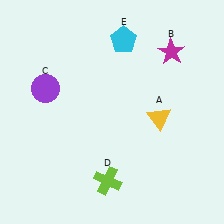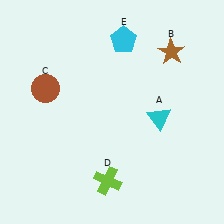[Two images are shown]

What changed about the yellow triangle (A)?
In Image 1, A is yellow. In Image 2, it changed to cyan.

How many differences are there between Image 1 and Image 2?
There are 3 differences between the two images.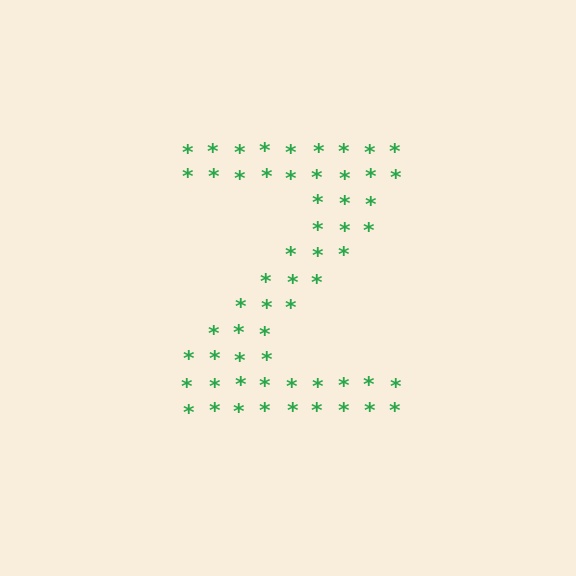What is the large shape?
The large shape is the letter Z.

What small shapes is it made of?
It is made of small asterisks.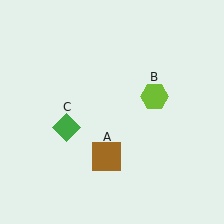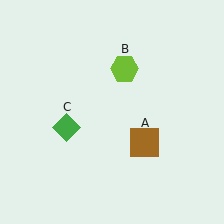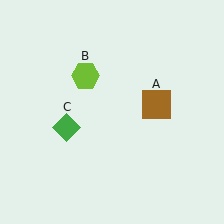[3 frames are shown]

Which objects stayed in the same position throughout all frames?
Green diamond (object C) remained stationary.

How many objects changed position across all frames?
2 objects changed position: brown square (object A), lime hexagon (object B).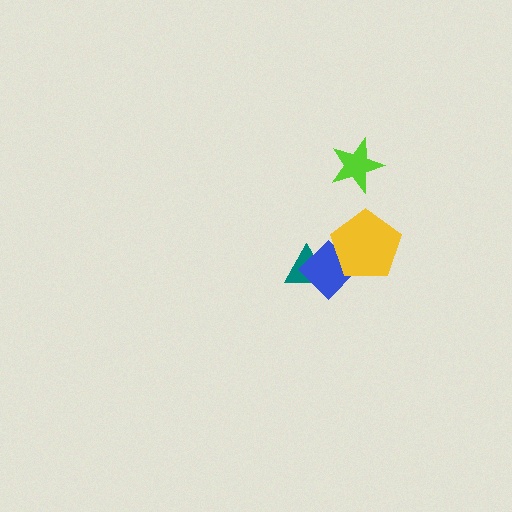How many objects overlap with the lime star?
0 objects overlap with the lime star.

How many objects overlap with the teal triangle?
1 object overlaps with the teal triangle.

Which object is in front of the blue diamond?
The yellow pentagon is in front of the blue diamond.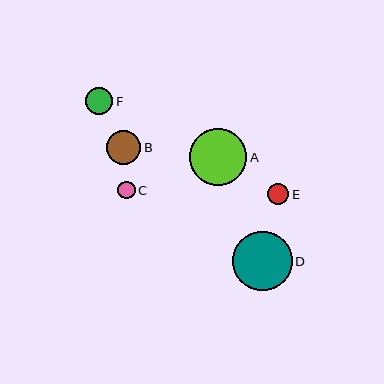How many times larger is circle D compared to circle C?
Circle D is approximately 3.4 times the size of circle C.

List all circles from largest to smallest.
From largest to smallest: D, A, B, F, E, C.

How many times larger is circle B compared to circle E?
Circle B is approximately 1.6 times the size of circle E.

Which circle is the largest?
Circle D is the largest with a size of approximately 59 pixels.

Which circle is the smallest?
Circle C is the smallest with a size of approximately 17 pixels.